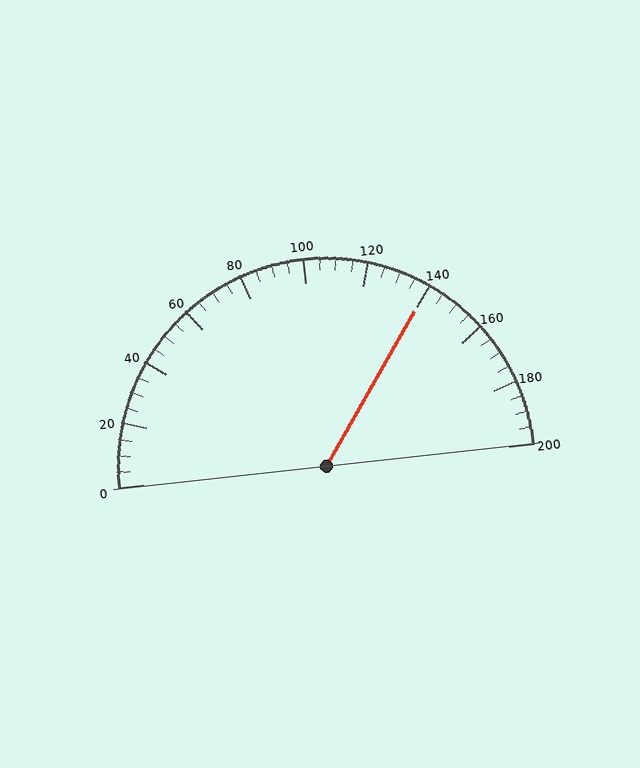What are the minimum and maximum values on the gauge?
The gauge ranges from 0 to 200.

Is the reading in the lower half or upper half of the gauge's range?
The reading is in the upper half of the range (0 to 200).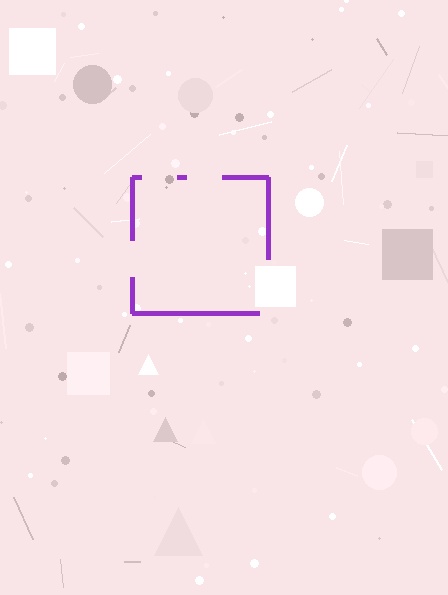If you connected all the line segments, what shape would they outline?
They would outline a square.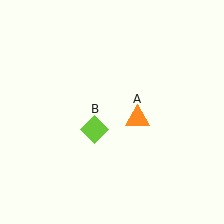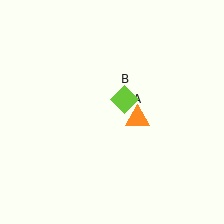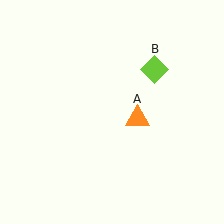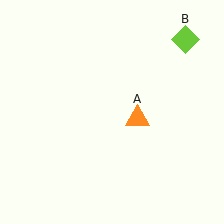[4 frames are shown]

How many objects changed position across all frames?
1 object changed position: lime diamond (object B).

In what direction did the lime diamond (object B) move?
The lime diamond (object B) moved up and to the right.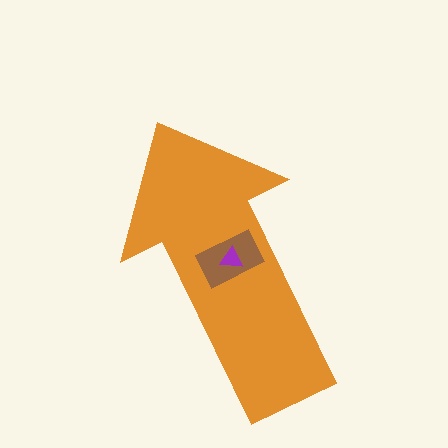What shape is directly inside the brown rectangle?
The purple triangle.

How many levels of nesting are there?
3.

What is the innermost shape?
The purple triangle.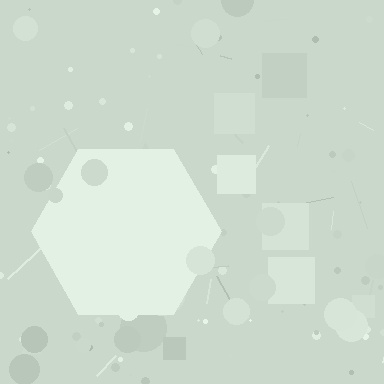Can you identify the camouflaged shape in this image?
The camouflaged shape is a hexagon.